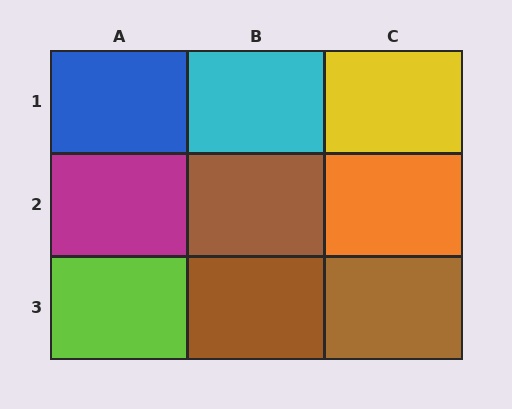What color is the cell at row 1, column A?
Blue.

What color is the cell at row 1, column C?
Yellow.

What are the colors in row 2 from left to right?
Magenta, brown, orange.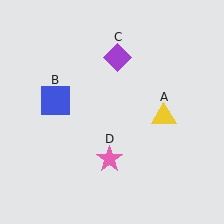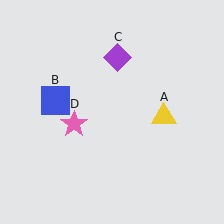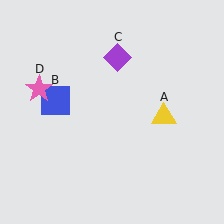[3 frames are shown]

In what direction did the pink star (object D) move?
The pink star (object D) moved up and to the left.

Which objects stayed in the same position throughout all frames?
Yellow triangle (object A) and blue square (object B) and purple diamond (object C) remained stationary.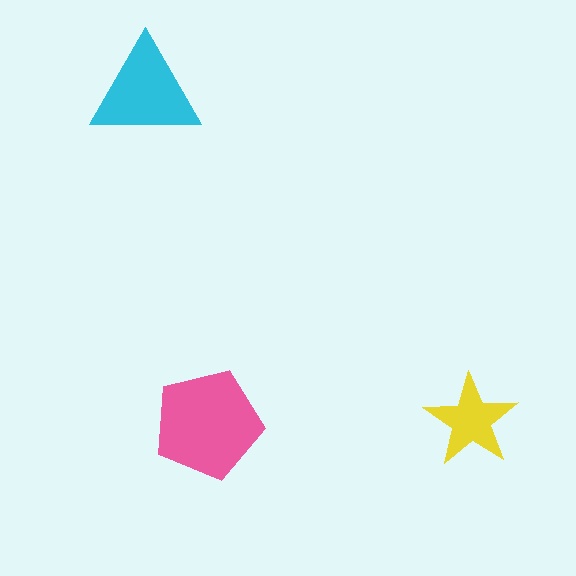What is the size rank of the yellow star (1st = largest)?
3rd.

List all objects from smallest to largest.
The yellow star, the cyan triangle, the pink pentagon.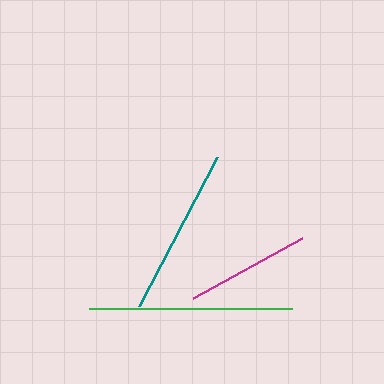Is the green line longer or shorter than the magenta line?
The green line is longer than the magenta line.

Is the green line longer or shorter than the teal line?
The green line is longer than the teal line.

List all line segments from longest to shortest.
From longest to shortest: green, teal, magenta.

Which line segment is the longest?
The green line is the longest at approximately 203 pixels.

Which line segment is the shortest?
The magenta line is the shortest at approximately 124 pixels.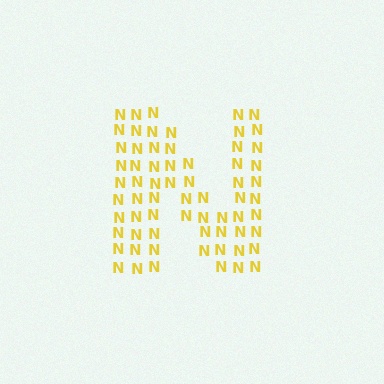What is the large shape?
The large shape is the letter N.